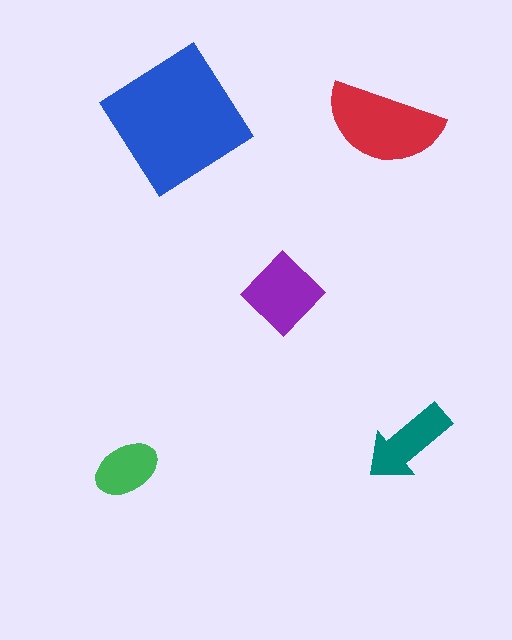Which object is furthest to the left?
The green ellipse is leftmost.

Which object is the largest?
The blue diamond.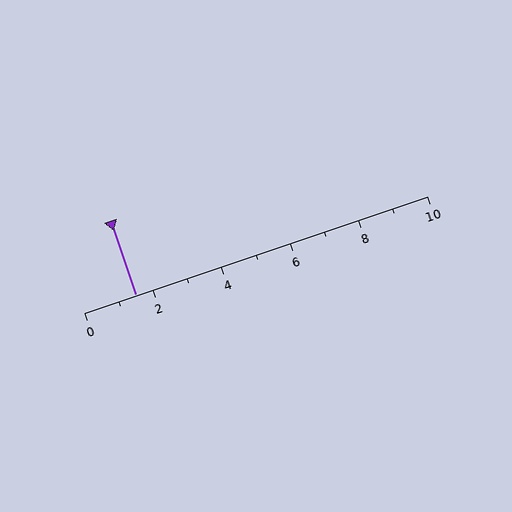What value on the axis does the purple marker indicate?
The marker indicates approximately 1.5.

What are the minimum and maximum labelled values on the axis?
The axis runs from 0 to 10.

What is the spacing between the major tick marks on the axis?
The major ticks are spaced 2 apart.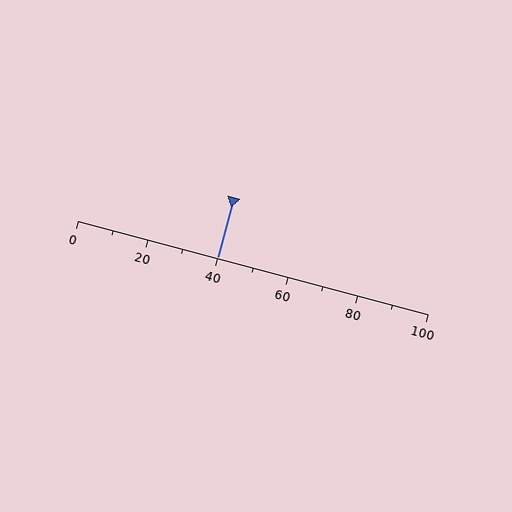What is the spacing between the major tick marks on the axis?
The major ticks are spaced 20 apart.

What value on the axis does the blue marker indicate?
The marker indicates approximately 40.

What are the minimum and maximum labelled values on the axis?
The axis runs from 0 to 100.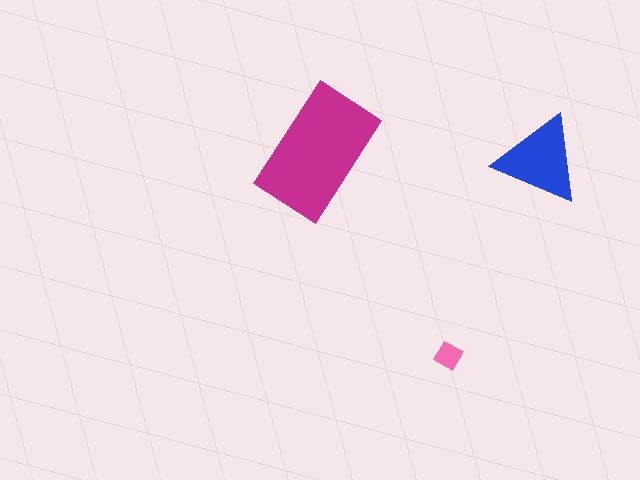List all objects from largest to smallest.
The magenta rectangle, the blue triangle, the pink diamond.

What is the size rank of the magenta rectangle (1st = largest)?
1st.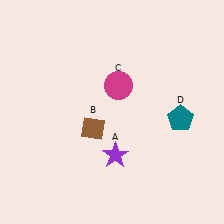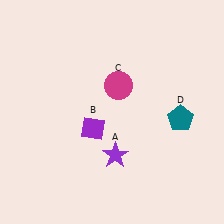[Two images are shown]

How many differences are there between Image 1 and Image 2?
There is 1 difference between the two images.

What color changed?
The diamond (B) changed from brown in Image 1 to purple in Image 2.